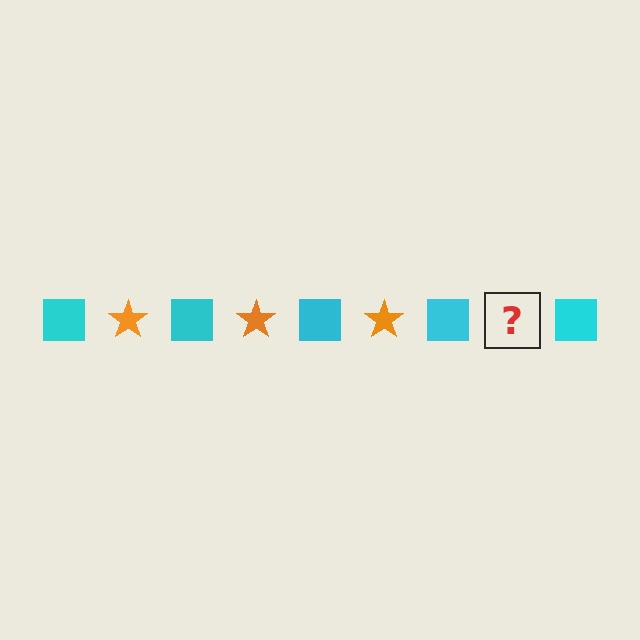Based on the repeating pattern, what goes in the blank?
The blank should be an orange star.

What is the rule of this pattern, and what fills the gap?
The rule is that the pattern alternates between cyan square and orange star. The gap should be filled with an orange star.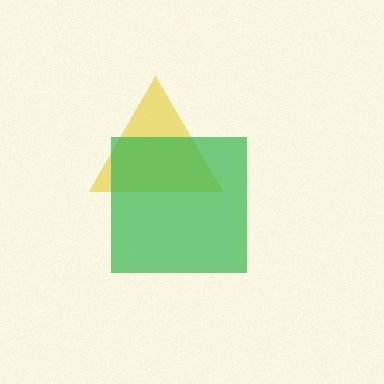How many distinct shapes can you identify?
There are 2 distinct shapes: a yellow triangle, a green square.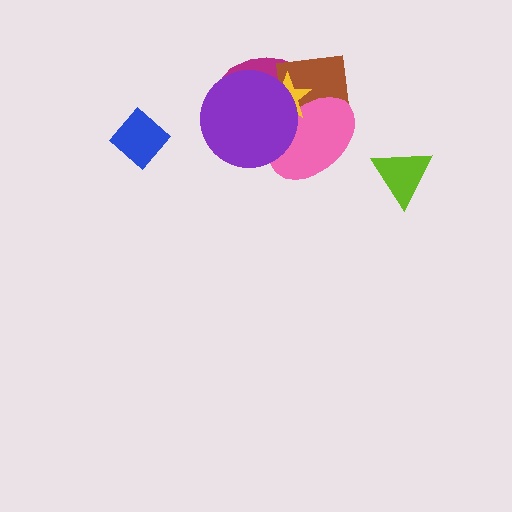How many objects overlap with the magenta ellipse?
4 objects overlap with the magenta ellipse.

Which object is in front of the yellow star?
The purple circle is in front of the yellow star.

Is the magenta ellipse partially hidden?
Yes, it is partially covered by another shape.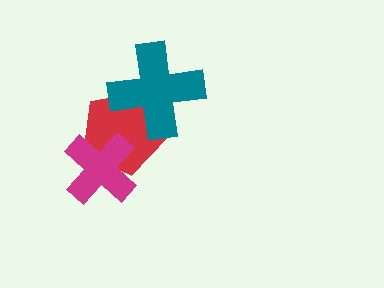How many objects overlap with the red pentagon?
2 objects overlap with the red pentagon.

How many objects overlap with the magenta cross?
1 object overlaps with the magenta cross.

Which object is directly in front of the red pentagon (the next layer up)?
The magenta cross is directly in front of the red pentagon.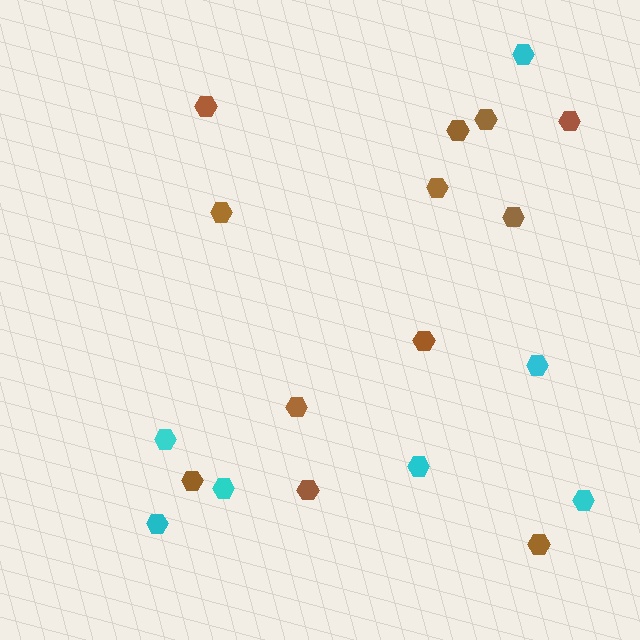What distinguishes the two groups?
There are 2 groups: one group of cyan hexagons (7) and one group of brown hexagons (12).